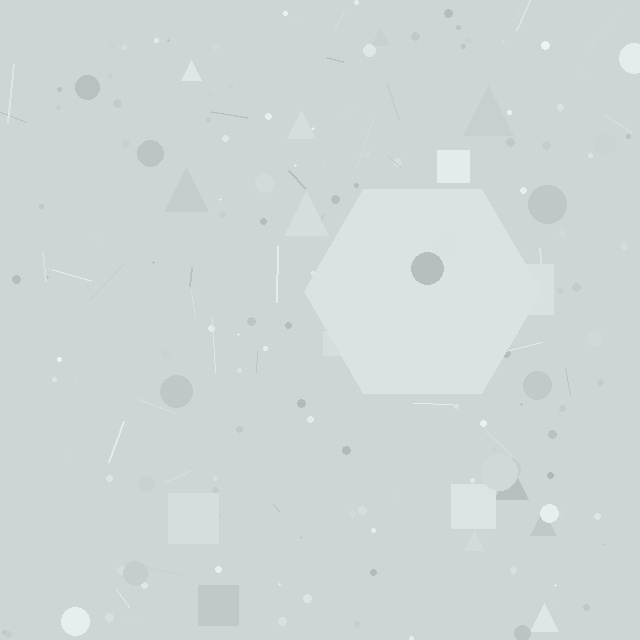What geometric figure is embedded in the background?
A hexagon is embedded in the background.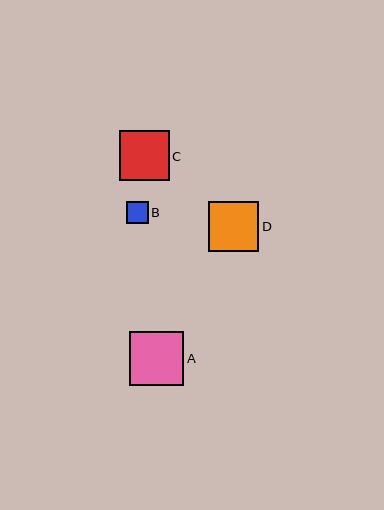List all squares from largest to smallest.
From largest to smallest: A, D, C, B.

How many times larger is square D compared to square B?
Square D is approximately 2.3 times the size of square B.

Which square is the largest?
Square A is the largest with a size of approximately 54 pixels.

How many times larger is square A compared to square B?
Square A is approximately 2.5 times the size of square B.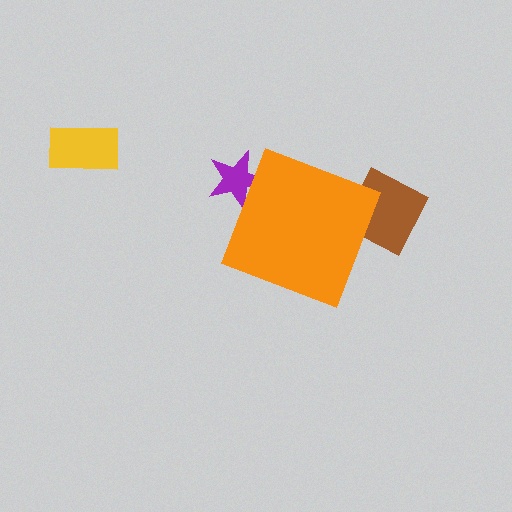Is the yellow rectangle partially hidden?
No, the yellow rectangle is fully visible.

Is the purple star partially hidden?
Yes, the purple star is partially hidden behind the orange diamond.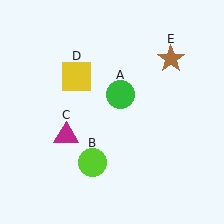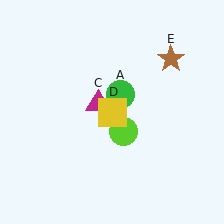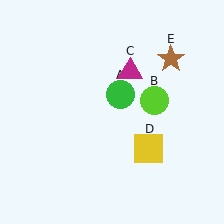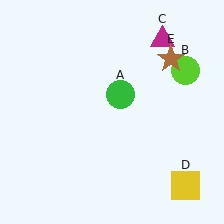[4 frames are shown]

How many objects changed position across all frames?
3 objects changed position: lime circle (object B), magenta triangle (object C), yellow square (object D).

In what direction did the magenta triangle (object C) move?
The magenta triangle (object C) moved up and to the right.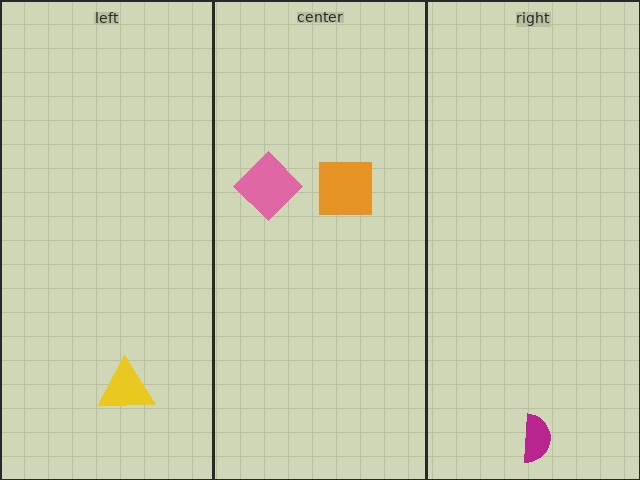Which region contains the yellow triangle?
The left region.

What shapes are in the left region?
The yellow triangle.